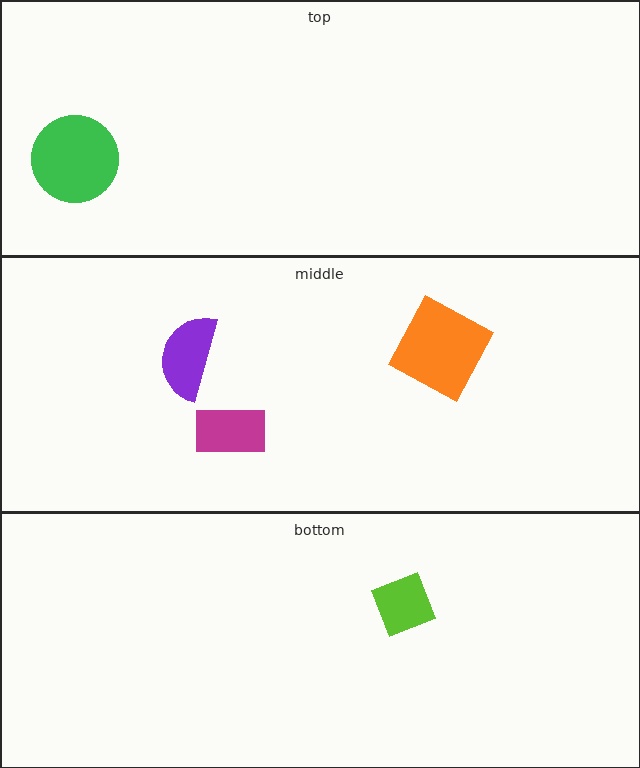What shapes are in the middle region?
The orange square, the purple semicircle, the magenta rectangle.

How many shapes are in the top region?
1.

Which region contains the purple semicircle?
The middle region.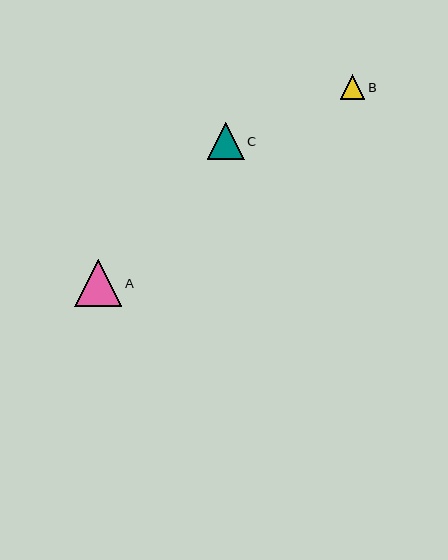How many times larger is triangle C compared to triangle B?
Triangle C is approximately 1.5 times the size of triangle B.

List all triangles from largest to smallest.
From largest to smallest: A, C, B.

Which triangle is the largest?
Triangle A is the largest with a size of approximately 47 pixels.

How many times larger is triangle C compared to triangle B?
Triangle C is approximately 1.5 times the size of triangle B.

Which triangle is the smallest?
Triangle B is the smallest with a size of approximately 24 pixels.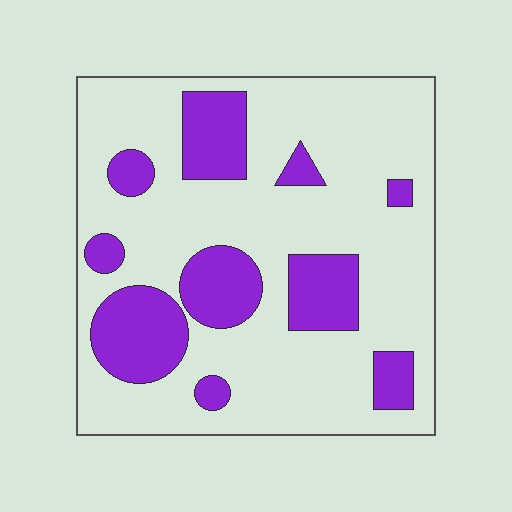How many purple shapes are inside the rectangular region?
10.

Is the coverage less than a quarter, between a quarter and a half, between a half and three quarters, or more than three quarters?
Between a quarter and a half.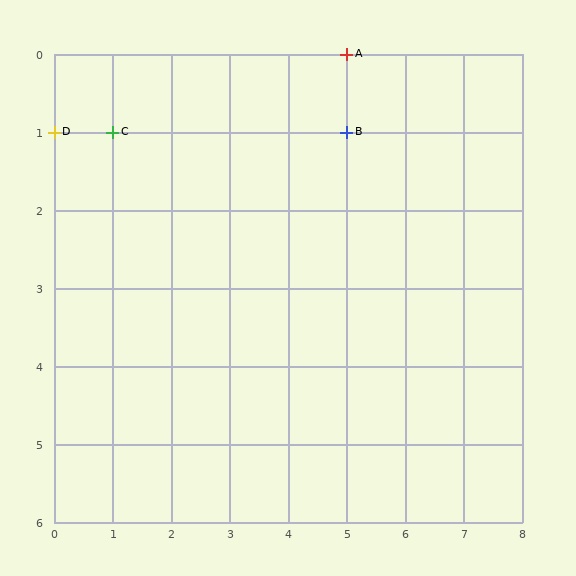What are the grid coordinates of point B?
Point B is at grid coordinates (5, 1).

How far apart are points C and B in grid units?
Points C and B are 4 columns apart.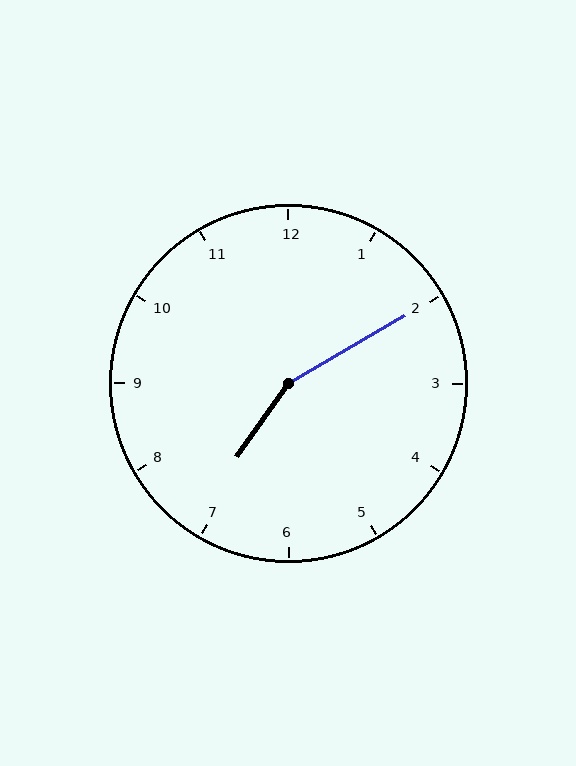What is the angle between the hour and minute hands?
Approximately 155 degrees.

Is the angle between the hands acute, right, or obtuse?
It is obtuse.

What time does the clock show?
7:10.